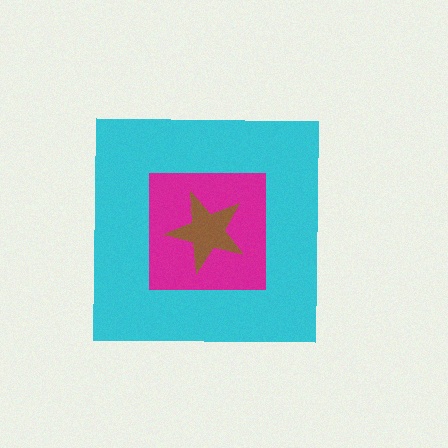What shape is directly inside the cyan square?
The magenta square.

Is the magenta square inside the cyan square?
Yes.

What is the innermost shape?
The brown star.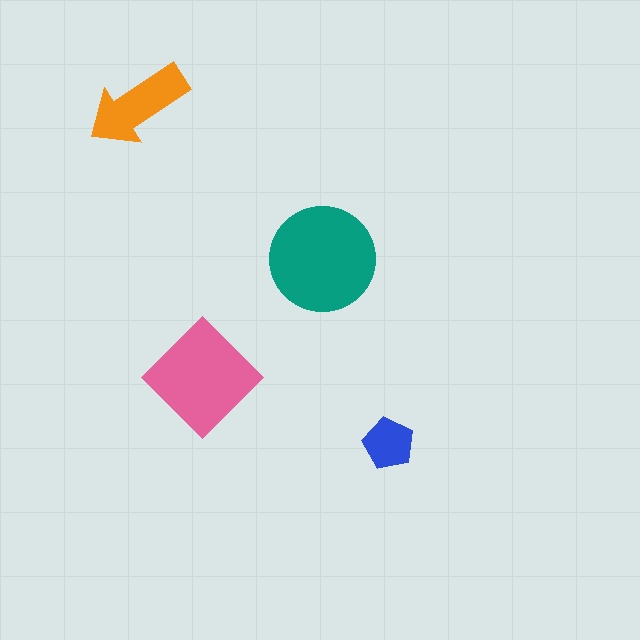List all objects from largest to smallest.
The teal circle, the pink diamond, the orange arrow, the blue pentagon.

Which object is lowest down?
The blue pentagon is bottommost.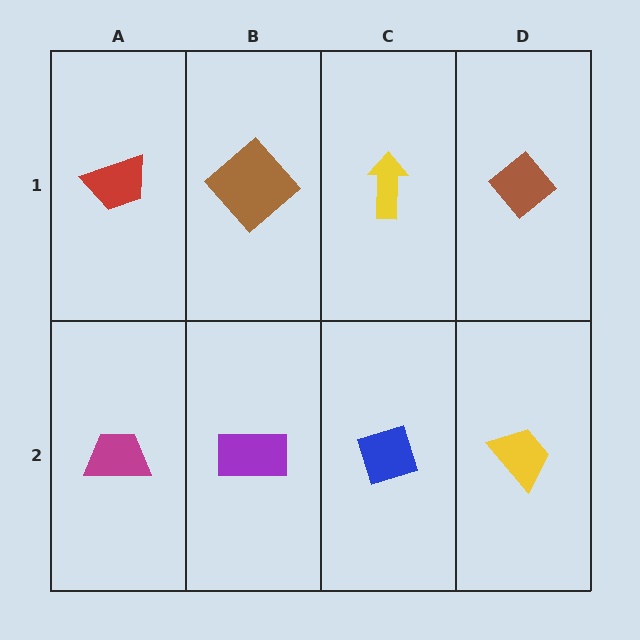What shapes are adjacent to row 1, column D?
A yellow trapezoid (row 2, column D), a yellow arrow (row 1, column C).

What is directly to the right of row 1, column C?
A brown diamond.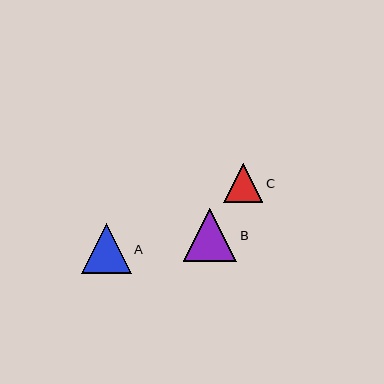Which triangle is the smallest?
Triangle C is the smallest with a size of approximately 39 pixels.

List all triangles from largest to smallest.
From largest to smallest: B, A, C.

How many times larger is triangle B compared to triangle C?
Triangle B is approximately 1.4 times the size of triangle C.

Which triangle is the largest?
Triangle B is the largest with a size of approximately 53 pixels.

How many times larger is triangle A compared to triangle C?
Triangle A is approximately 1.3 times the size of triangle C.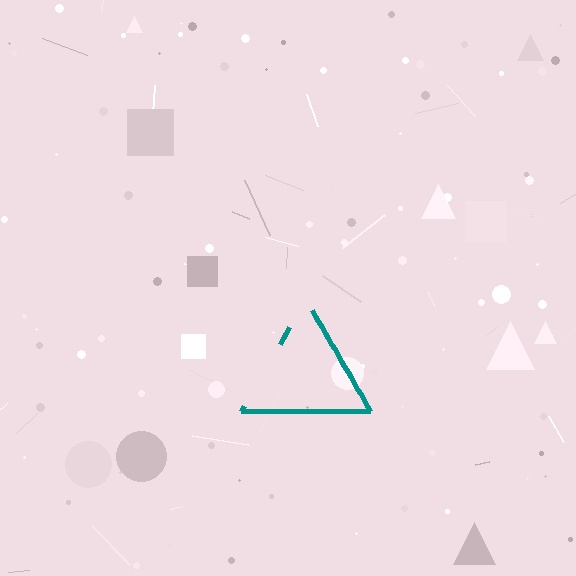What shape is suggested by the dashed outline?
The dashed outline suggests a triangle.